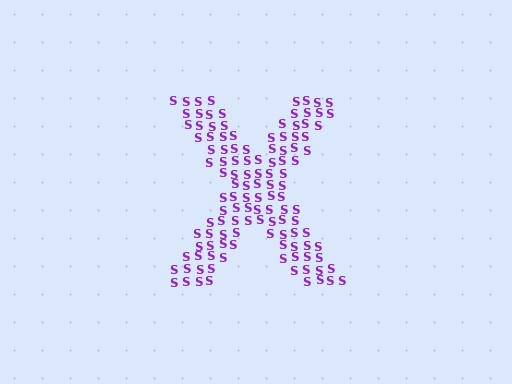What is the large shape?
The large shape is the letter X.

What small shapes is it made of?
It is made of small letter S's.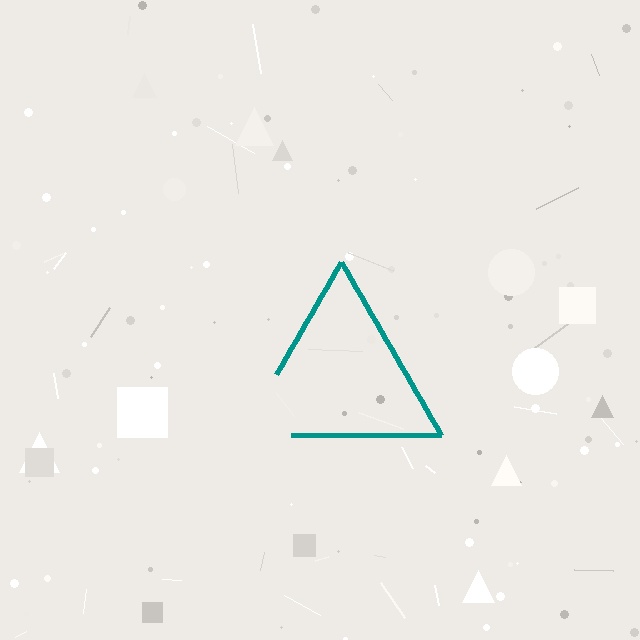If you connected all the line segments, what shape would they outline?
They would outline a triangle.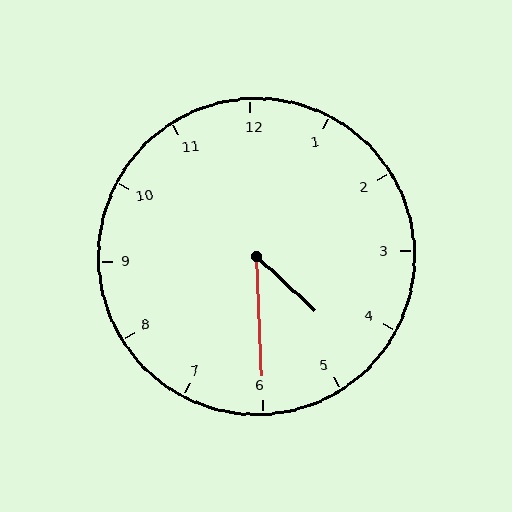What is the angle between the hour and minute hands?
Approximately 45 degrees.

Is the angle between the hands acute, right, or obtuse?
It is acute.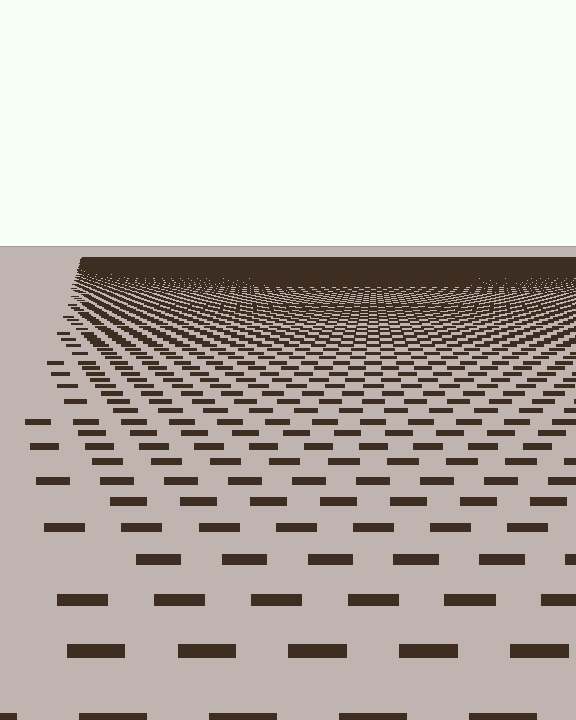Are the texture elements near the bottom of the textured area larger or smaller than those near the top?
Larger. Near the bottom, elements are closer to the viewer and appear at a bigger on-screen size.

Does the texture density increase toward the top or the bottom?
Density increases toward the top.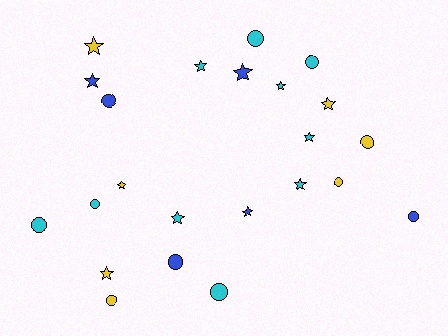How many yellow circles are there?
There are 3 yellow circles.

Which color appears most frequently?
Cyan, with 10 objects.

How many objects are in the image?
There are 23 objects.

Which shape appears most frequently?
Star, with 12 objects.